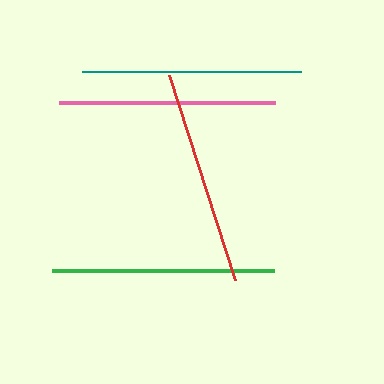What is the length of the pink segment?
The pink segment is approximately 216 pixels long.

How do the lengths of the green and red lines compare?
The green and red lines are approximately the same length.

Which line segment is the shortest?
The red line is the shortest at approximately 215 pixels.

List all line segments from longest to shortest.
From longest to shortest: green, teal, pink, red.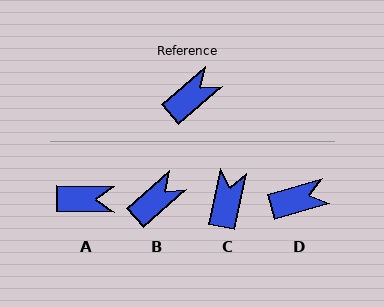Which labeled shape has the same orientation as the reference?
B.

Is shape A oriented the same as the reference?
No, it is off by about 42 degrees.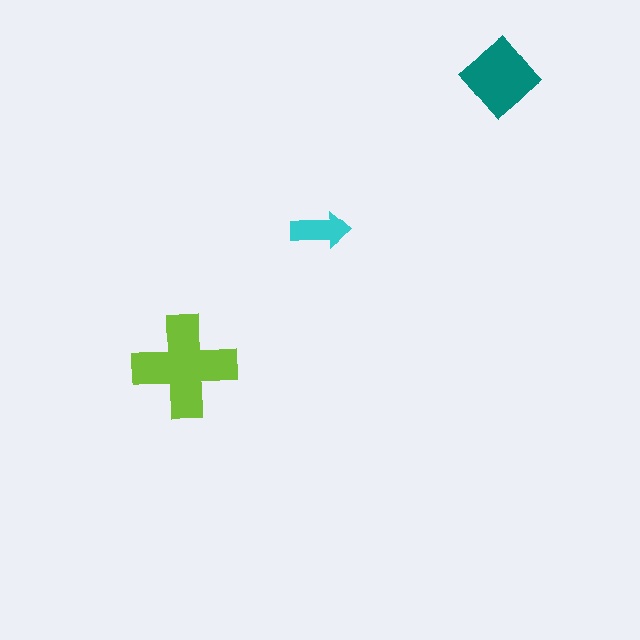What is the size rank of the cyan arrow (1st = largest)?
3rd.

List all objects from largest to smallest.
The lime cross, the teal diamond, the cyan arrow.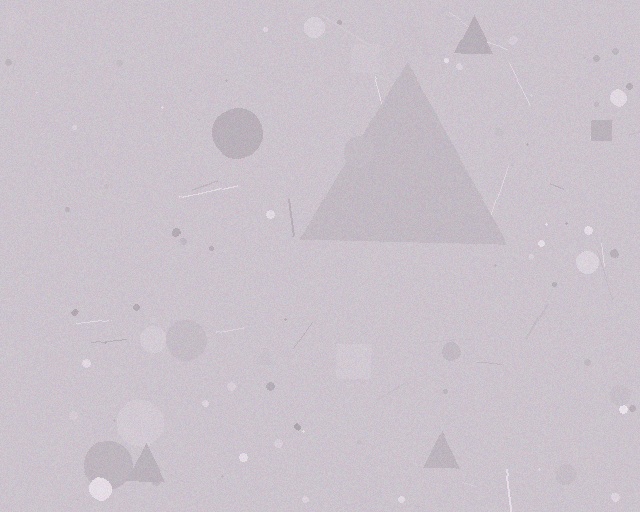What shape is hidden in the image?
A triangle is hidden in the image.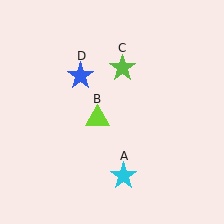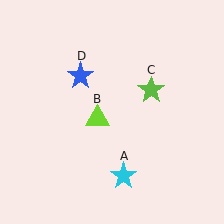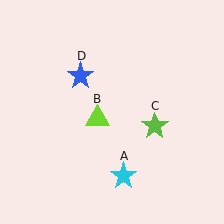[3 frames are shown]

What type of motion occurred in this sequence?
The lime star (object C) rotated clockwise around the center of the scene.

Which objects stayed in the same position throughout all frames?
Cyan star (object A) and lime triangle (object B) and blue star (object D) remained stationary.